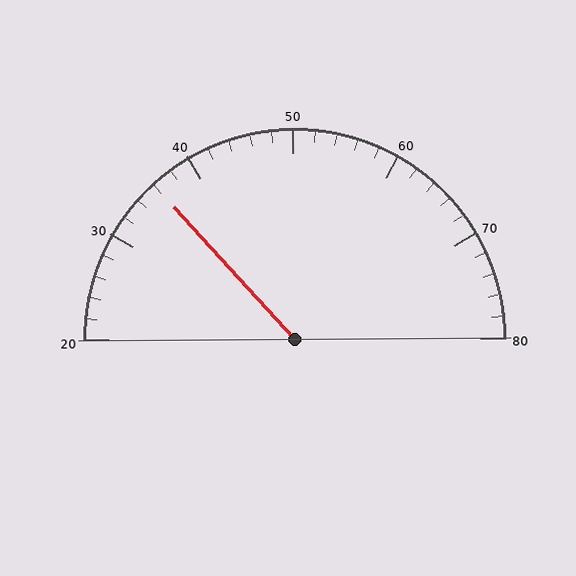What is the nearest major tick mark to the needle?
The nearest major tick mark is 40.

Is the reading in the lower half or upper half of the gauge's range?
The reading is in the lower half of the range (20 to 80).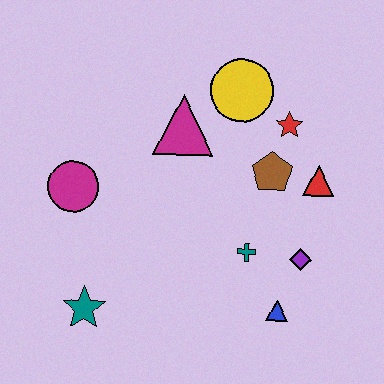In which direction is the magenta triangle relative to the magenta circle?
The magenta triangle is to the right of the magenta circle.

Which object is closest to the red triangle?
The brown pentagon is closest to the red triangle.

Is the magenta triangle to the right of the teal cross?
No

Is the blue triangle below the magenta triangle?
Yes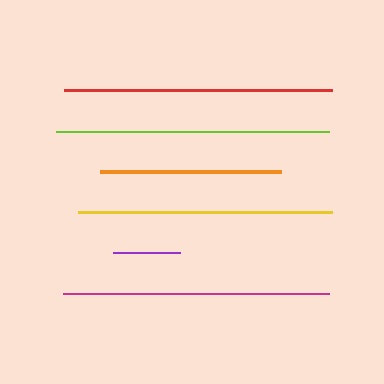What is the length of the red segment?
The red segment is approximately 268 pixels long.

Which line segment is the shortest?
The purple line is the shortest at approximately 67 pixels.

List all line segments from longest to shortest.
From longest to shortest: lime, red, magenta, yellow, orange, purple.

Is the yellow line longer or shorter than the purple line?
The yellow line is longer than the purple line.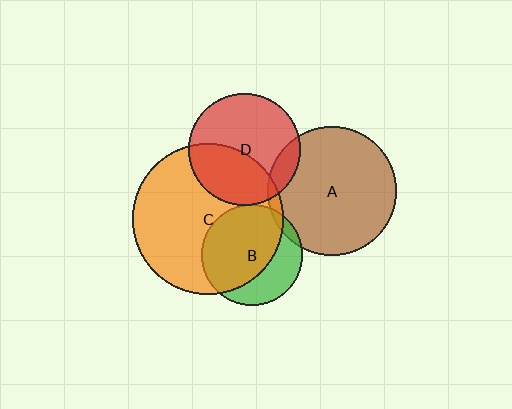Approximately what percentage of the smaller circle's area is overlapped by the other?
Approximately 40%.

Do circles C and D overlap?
Yes.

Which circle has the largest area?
Circle C (orange).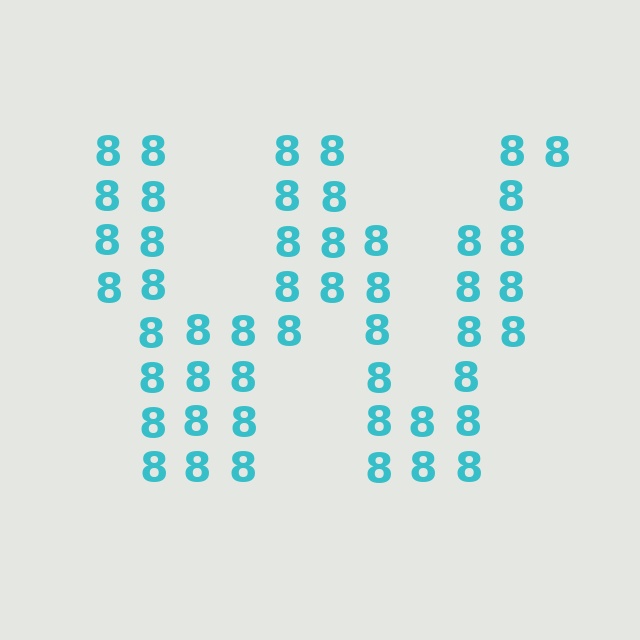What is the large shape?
The large shape is the letter W.